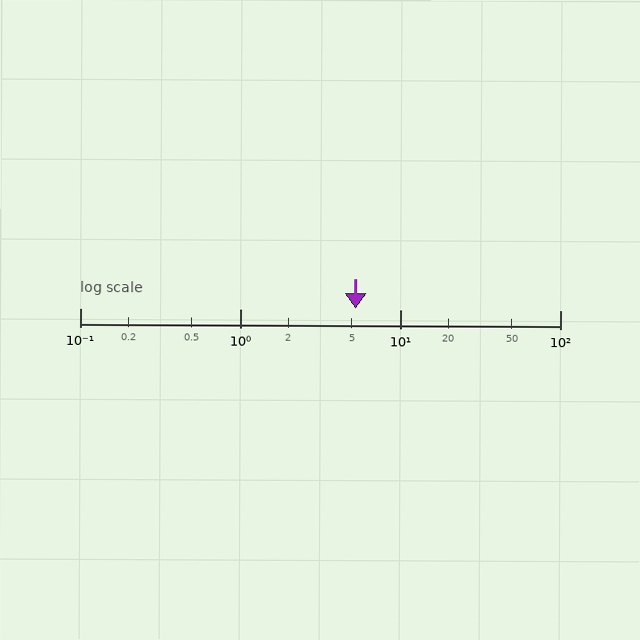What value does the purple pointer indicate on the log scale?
The pointer indicates approximately 5.3.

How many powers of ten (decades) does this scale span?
The scale spans 3 decades, from 0.1 to 100.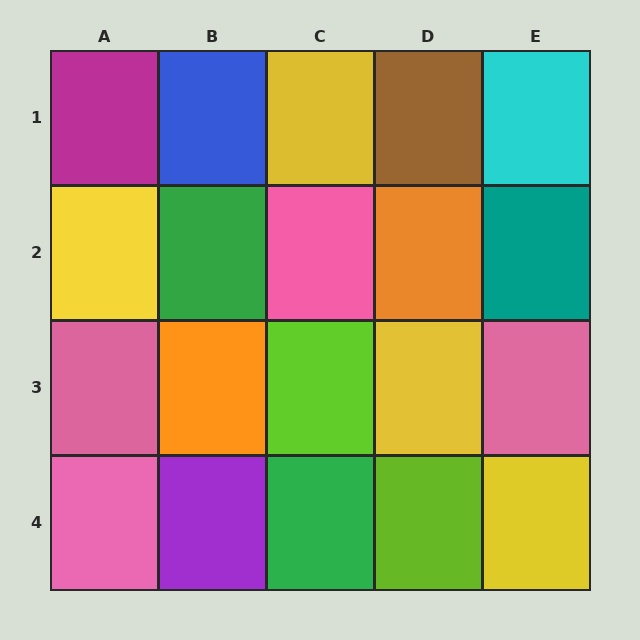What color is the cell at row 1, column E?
Cyan.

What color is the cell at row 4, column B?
Purple.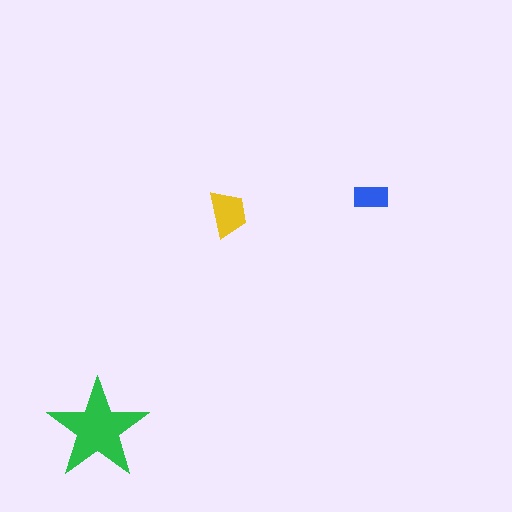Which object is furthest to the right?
The blue rectangle is rightmost.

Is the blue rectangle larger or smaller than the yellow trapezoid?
Smaller.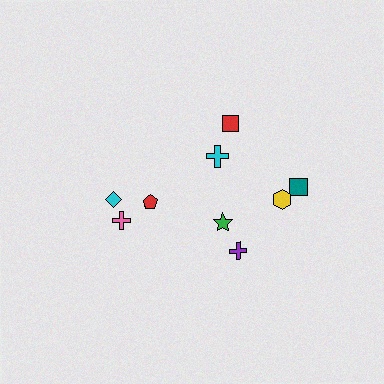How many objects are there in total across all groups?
There are 9 objects.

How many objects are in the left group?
There are 3 objects.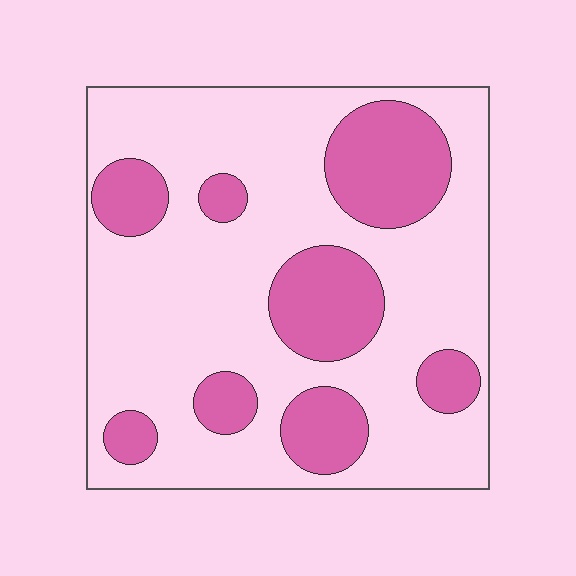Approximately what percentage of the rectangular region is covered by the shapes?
Approximately 30%.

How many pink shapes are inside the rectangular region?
8.